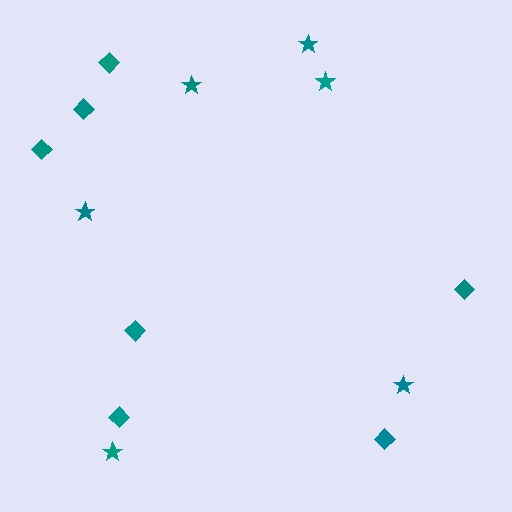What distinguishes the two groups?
There are 2 groups: one group of diamonds (7) and one group of stars (6).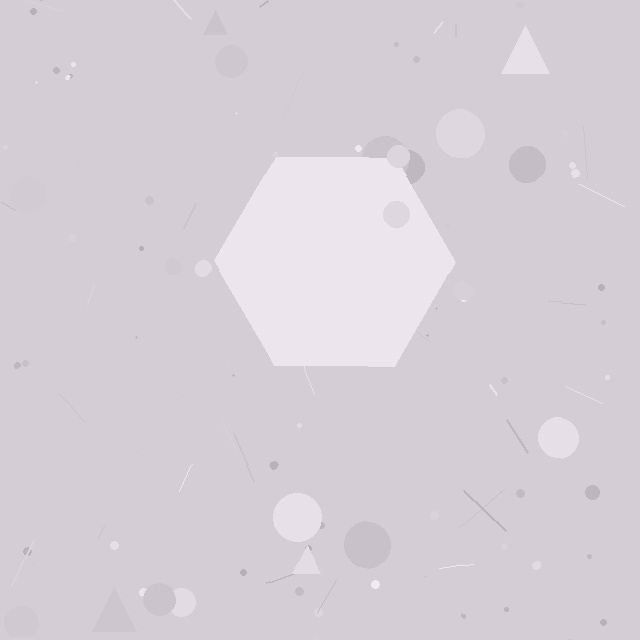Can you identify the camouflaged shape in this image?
The camouflaged shape is a hexagon.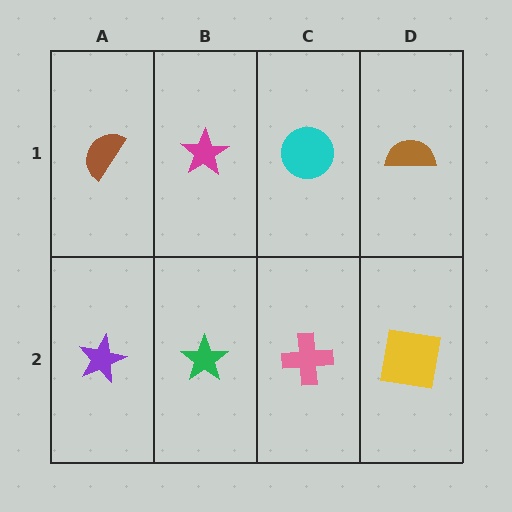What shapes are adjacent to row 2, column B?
A magenta star (row 1, column B), a purple star (row 2, column A), a pink cross (row 2, column C).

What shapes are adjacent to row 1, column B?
A green star (row 2, column B), a brown semicircle (row 1, column A), a cyan circle (row 1, column C).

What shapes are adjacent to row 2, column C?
A cyan circle (row 1, column C), a green star (row 2, column B), a yellow square (row 2, column D).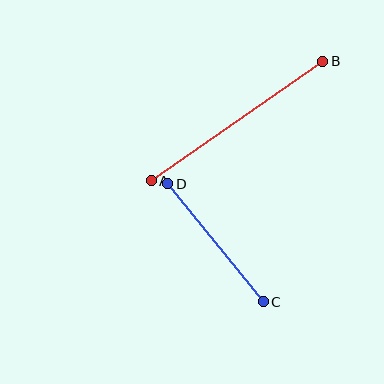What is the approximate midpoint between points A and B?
The midpoint is at approximately (237, 121) pixels.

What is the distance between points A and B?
The distance is approximately 209 pixels.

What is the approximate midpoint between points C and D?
The midpoint is at approximately (215, 243) pixels.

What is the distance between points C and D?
The distance is approximately 152 pixels.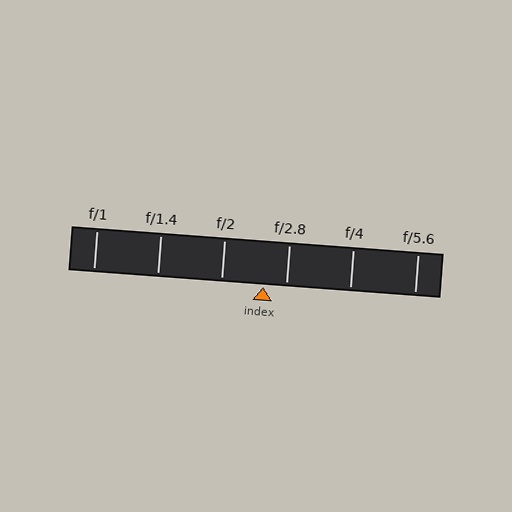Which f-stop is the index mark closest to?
The index mark is closest to f/2.8.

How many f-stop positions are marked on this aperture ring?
There are 6 f-stop positions marked.